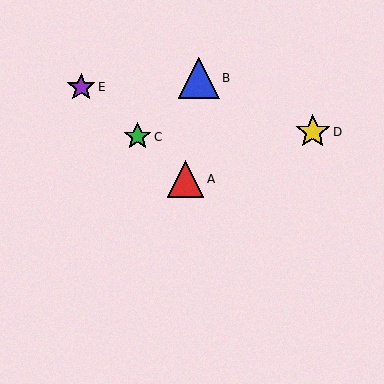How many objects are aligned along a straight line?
3 objects (A, C, E) are aligned along a straight line.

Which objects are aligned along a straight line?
Objects A, C, E are aligned along a straight line.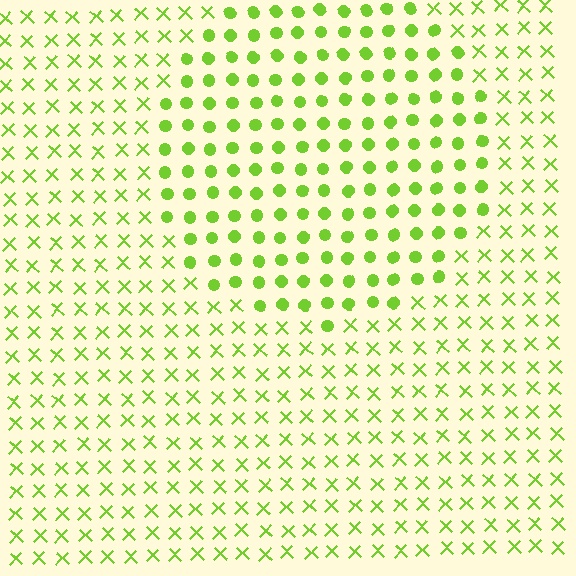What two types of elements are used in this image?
The image uses circles inside the circle region and X marks outside it.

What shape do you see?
I see a circle.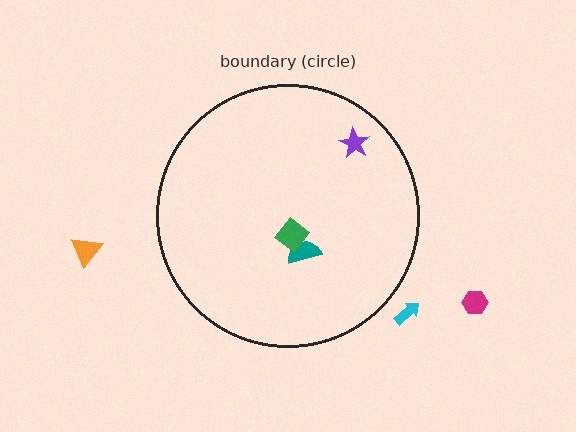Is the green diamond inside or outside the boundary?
Inside.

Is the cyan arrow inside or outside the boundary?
Outside.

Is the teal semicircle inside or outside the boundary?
Inside.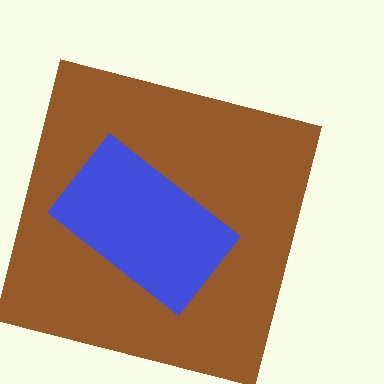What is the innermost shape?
The blue rectangle.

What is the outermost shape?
The brown square.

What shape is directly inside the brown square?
The blue rectangle.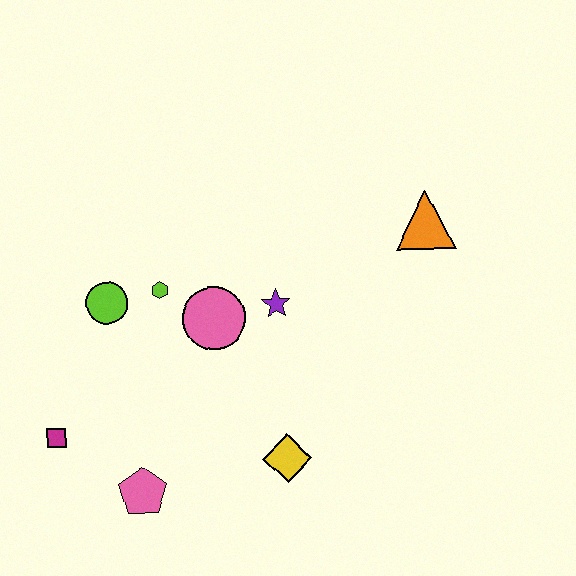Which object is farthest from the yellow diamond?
The orange triangle is farthest from the yellow diamond.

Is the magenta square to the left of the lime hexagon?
Yes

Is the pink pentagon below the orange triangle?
Yes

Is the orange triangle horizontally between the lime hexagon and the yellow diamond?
No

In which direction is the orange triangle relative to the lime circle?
The orange triangle is to the right of the lime circle.